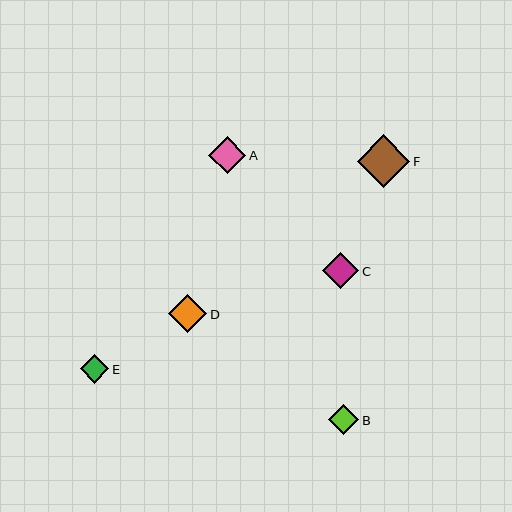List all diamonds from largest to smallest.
From largest to smallest: F, D, A, C, B, E.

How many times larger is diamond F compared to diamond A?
Diamond F is approximately 1.4 times the size of diamond A.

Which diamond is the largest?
Diamond F is the largest with a size of approximately 53 pixels.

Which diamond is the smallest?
Diamond E is the smallest with a size of approximately 28 pixels.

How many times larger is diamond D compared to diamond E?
Diamond D is approximately 1.3 times the size of diamond E.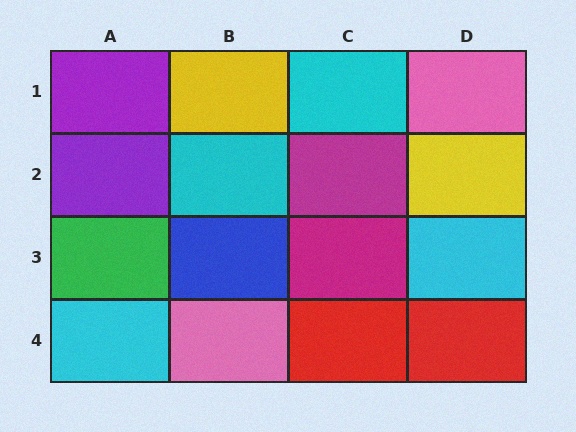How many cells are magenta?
2 cells are magenta.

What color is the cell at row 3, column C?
Magenta.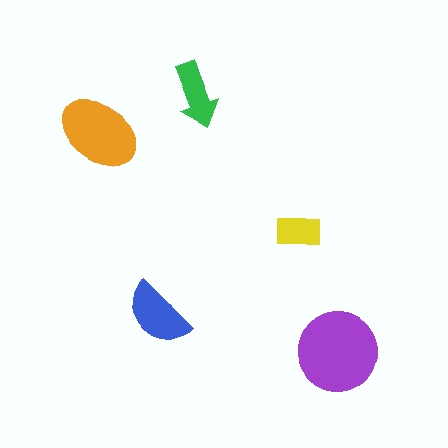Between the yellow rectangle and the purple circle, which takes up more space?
The purple circle.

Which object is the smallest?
The yellow rectangle.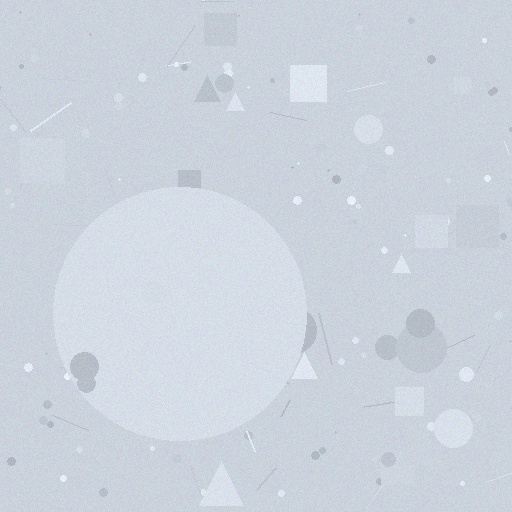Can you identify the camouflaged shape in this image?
The camouflaged shape is a circle.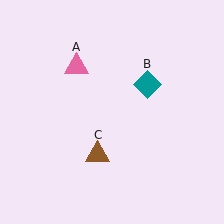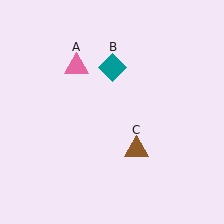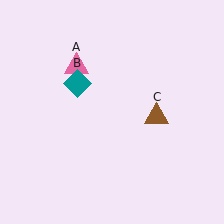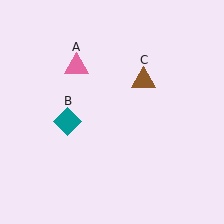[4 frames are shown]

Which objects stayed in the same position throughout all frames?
Pink triangle (object A) remained stationary.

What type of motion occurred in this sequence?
The teal diamond (object B), brown triangle (object C) rotated counterclockwise around the center of the scene.